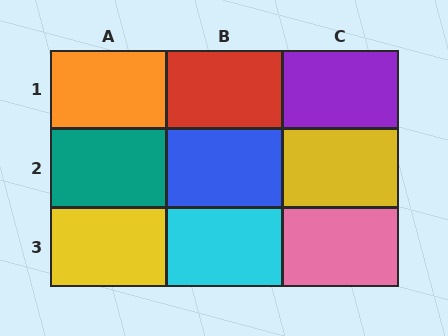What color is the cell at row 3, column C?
Pink.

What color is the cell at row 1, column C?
Purple.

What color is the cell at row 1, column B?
Red.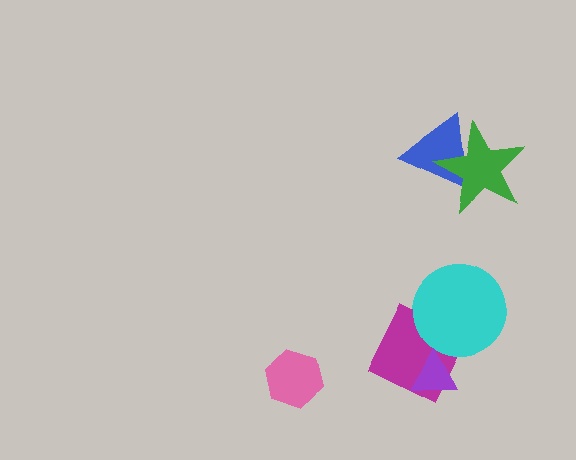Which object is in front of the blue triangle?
The green star is in front of the blue triangle.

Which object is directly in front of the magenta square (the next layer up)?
The cyan circle is directly in front of the magenta square.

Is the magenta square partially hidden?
Yes, it is partially covered by another shape.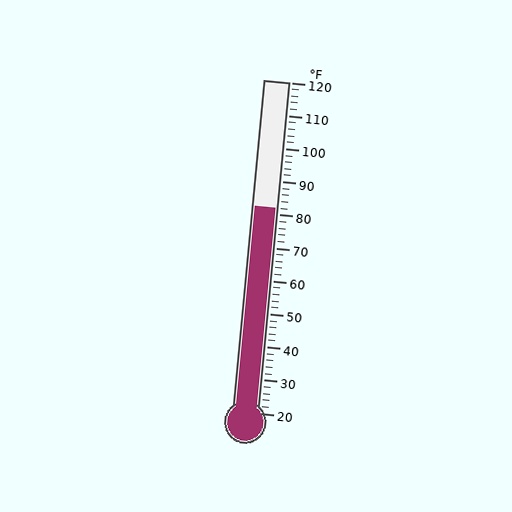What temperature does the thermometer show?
The thermometer shows approximately 82°F.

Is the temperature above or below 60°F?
The temperature is above 60°F.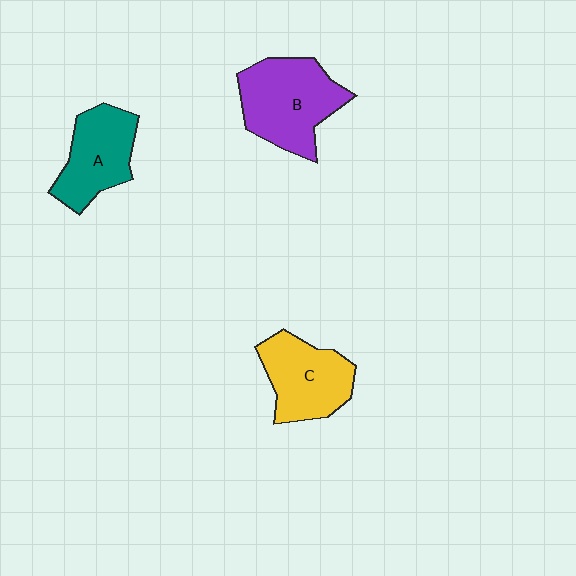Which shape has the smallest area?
Shape A (teal).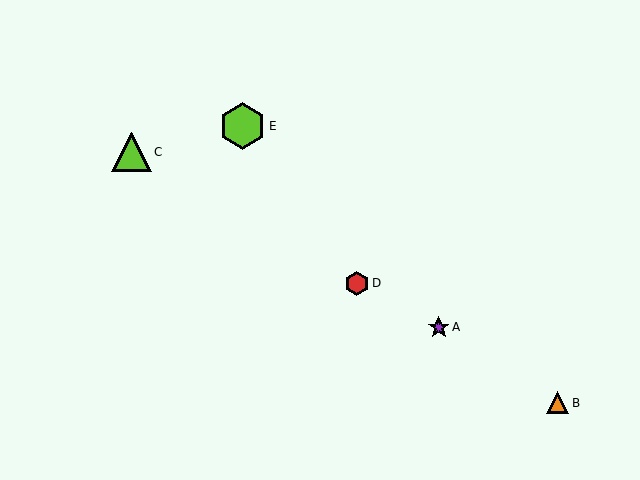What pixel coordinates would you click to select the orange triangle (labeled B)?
Click at (557, 403) to select the orange triangle B.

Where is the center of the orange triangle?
The center of the orange triangle is at (557, 403).